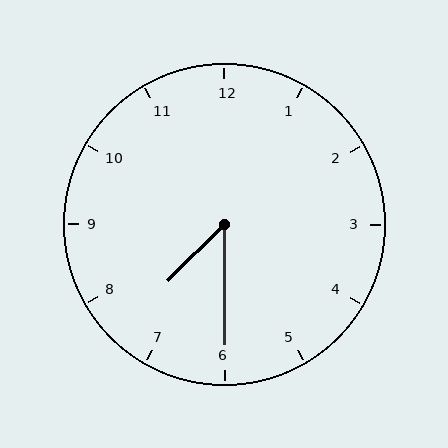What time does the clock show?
7:30.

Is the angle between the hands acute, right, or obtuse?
It is acute.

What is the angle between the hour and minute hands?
Approximately 45 degrees.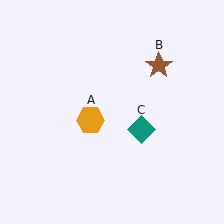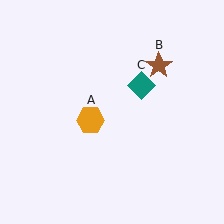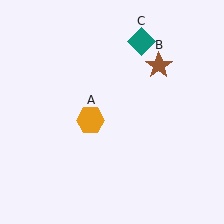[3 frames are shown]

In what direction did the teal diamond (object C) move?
The teal diamond (object C) moved up.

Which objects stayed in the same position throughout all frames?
Orange hexagon (object A) and brown star (object B) remained stationary.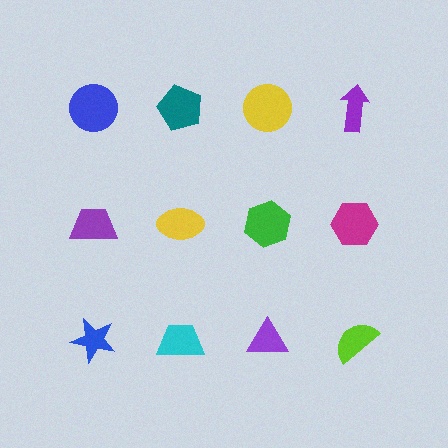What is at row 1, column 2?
A teal pentagon.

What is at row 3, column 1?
A blue star.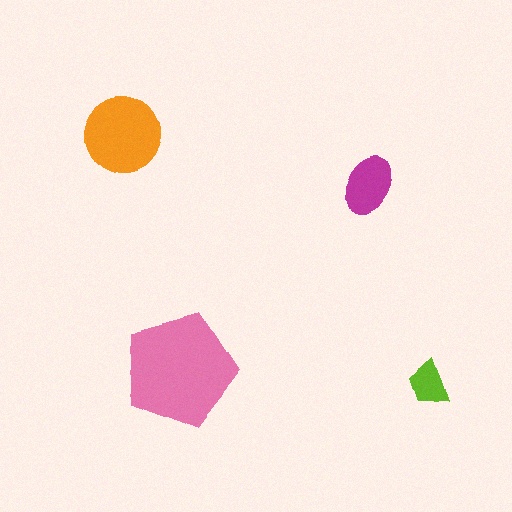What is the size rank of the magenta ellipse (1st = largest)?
3rd.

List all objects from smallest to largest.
The lime trapezoid, the magenta ellipse, the orange circle, the pink pentagon.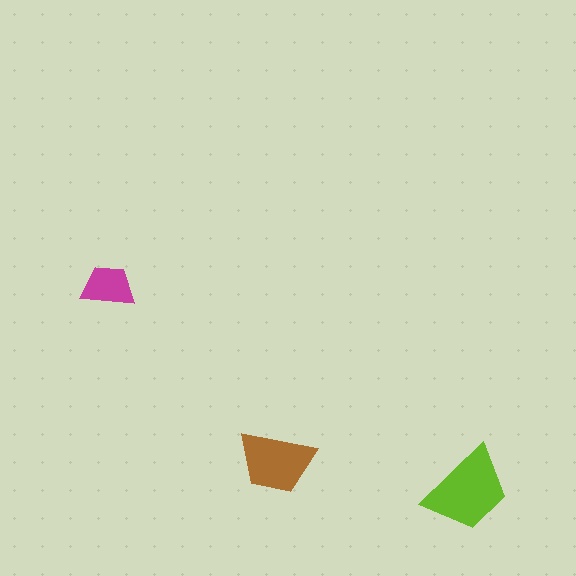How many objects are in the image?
There are 3 objects in the image.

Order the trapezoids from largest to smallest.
the lime one, the brown one, the magenta one.